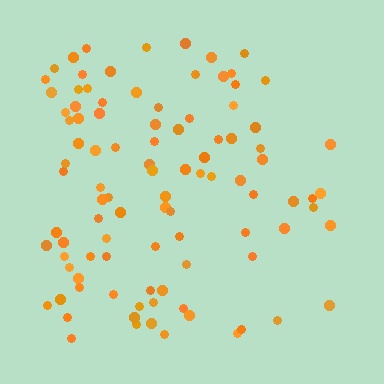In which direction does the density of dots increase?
From right to left, with the left side densest.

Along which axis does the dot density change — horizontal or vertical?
Horizontal.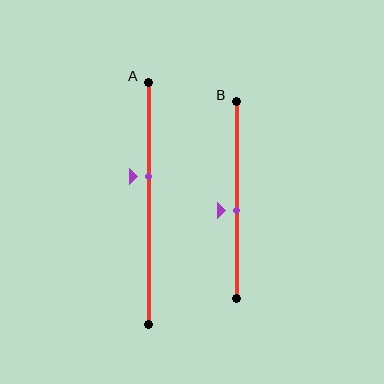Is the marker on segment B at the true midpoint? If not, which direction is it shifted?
No, the marker on segment B is shifted downward by about 5% of the segment length.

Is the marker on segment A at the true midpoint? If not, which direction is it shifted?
No, the marker on segment A is shifted upward by about 11% of the segment length.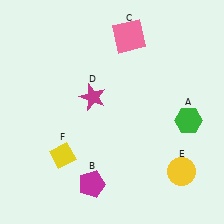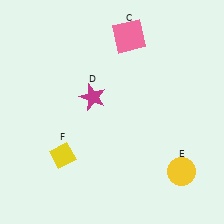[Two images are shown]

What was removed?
The green hexagon (A), the magenta pentagon (B) were removed in Image 2.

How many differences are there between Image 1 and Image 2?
There are 2 differences between the two images.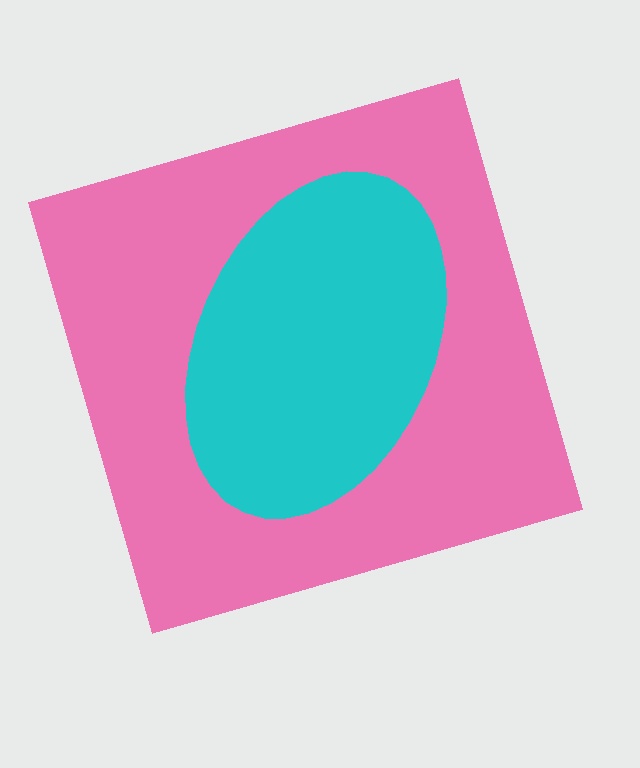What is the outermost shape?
The pink square.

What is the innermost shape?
The cyan ellipse.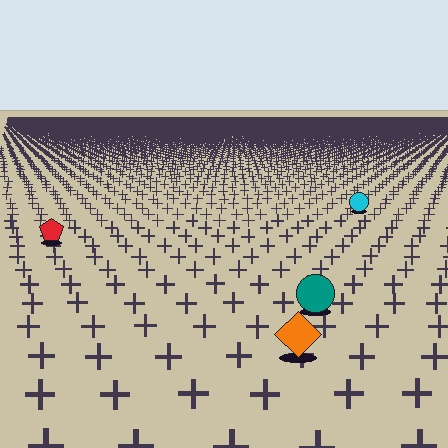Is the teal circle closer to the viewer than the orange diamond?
No. The orange diamond is closer — you can tell from the texture gradient: the ground texture is coarser near it.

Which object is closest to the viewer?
The orange diamond is closest. The texture marks near it are larger and more spread out.